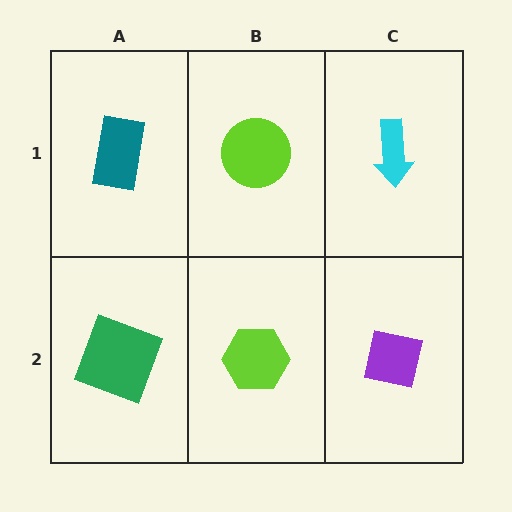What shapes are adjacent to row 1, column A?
A green square (row 2, column A), a lime circle (row 1, column B).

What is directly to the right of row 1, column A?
A lime circle.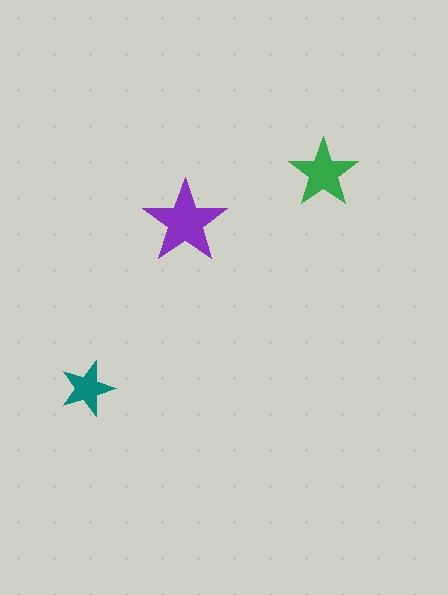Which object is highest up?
The green star is topmost.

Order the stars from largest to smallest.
the purple one, the green one, the teal one.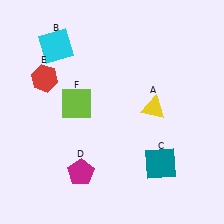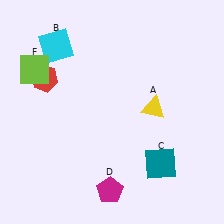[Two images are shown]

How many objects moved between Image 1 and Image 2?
2 objects moved between the two images.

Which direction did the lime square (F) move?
The lime square (F) moved left.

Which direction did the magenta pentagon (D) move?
The magenta pentagon (D) moved right.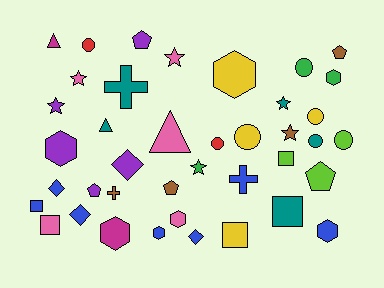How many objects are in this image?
There are 40 objects.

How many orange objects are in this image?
There are no orange objects.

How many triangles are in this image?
There are 3 triangles.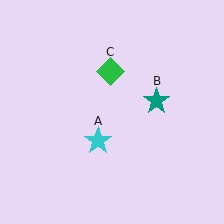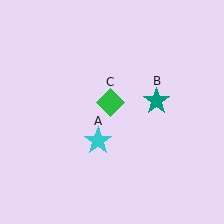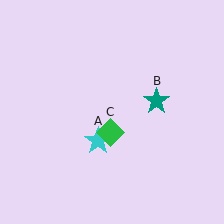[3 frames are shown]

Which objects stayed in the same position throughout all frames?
Cyan star (object A) and teal star (object B) remained stationary.